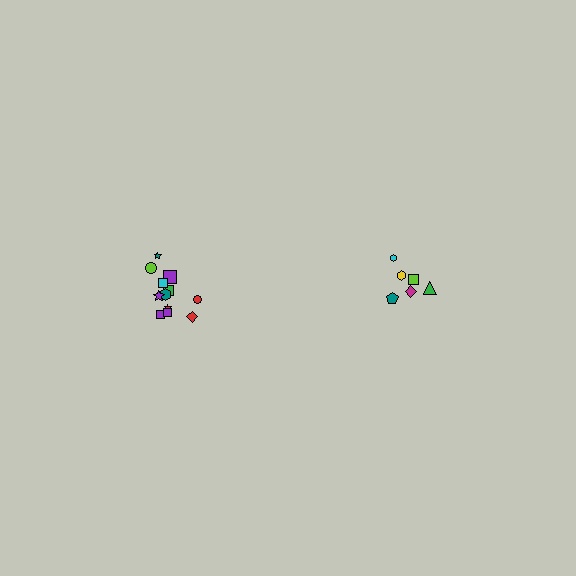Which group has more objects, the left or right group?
The left group.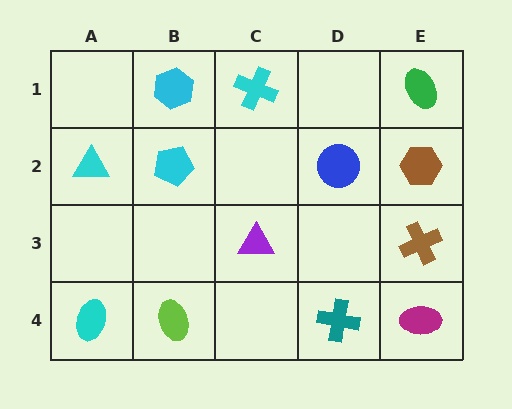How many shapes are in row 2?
4 shapes.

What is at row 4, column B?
A lime ellipse.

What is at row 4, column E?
A magenta ellipse.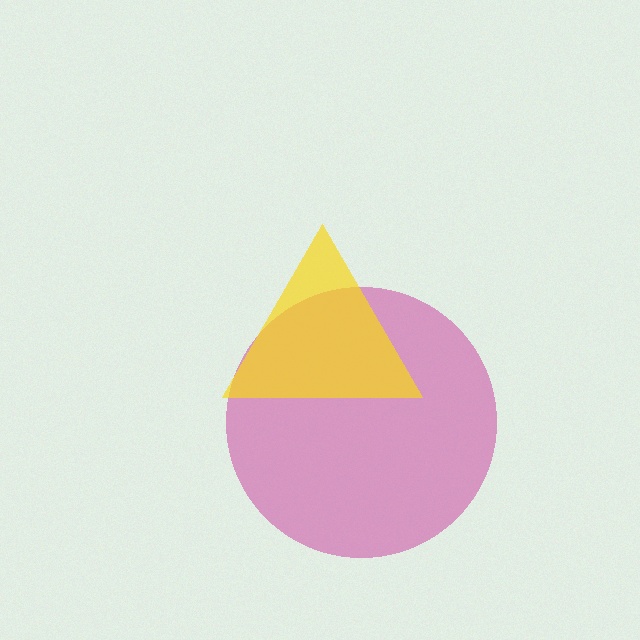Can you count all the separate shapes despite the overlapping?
Yes, there are 2 separate shapes.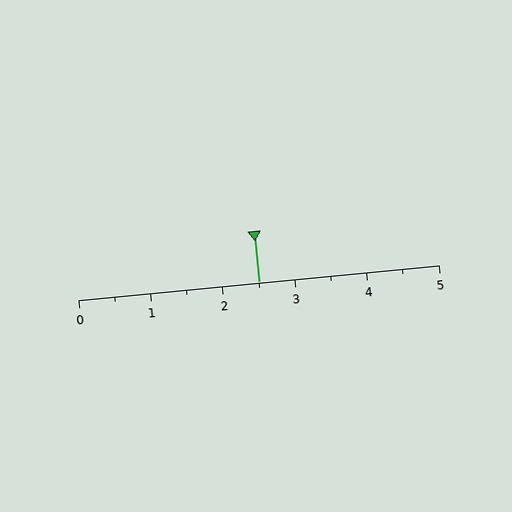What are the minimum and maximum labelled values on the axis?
The axis runs from 0 to 5.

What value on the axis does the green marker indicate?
The marker indicates approximately 2.5.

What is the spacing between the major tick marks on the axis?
The major ticks are spaced 1 apart.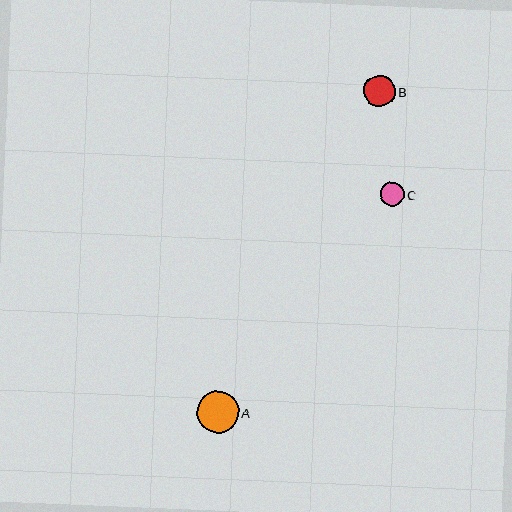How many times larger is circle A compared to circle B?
Circle A is approximately 1.3 times the size of circle B.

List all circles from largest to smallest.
From largest to smallest: A, B, C.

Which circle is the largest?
Circle A is the largest with a size of approximately 42 pixels.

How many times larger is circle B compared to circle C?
Circle B is approximately 1.3 times the size of circle C.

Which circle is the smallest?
Circle C is the smallest with a size of approximately 24 pixels.